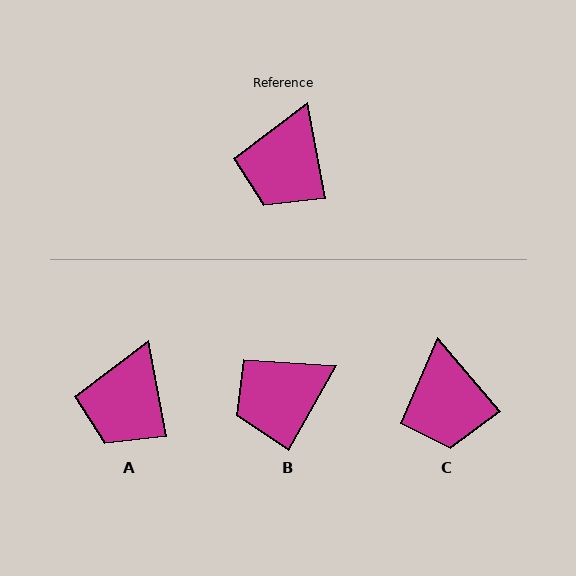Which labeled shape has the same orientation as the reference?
A.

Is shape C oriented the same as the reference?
No, it is off by about 30 degrees.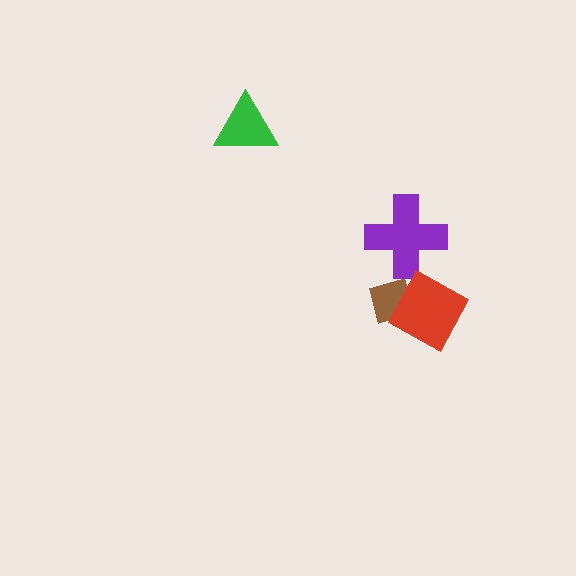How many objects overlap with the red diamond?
1 object overlaps with the red diamond.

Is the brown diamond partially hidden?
Yes, it is partially covered by another shape.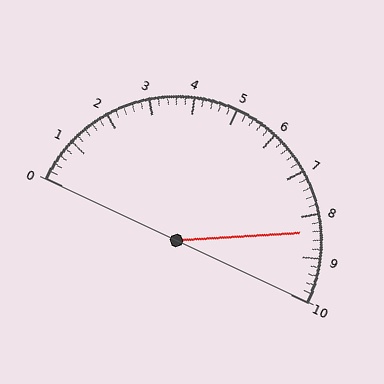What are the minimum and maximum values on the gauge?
The gauge ranges from 0 to 10.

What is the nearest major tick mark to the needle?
The nearest major tick mark is 8.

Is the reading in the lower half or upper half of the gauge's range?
The reading is in the upper half of the range (0 to 10).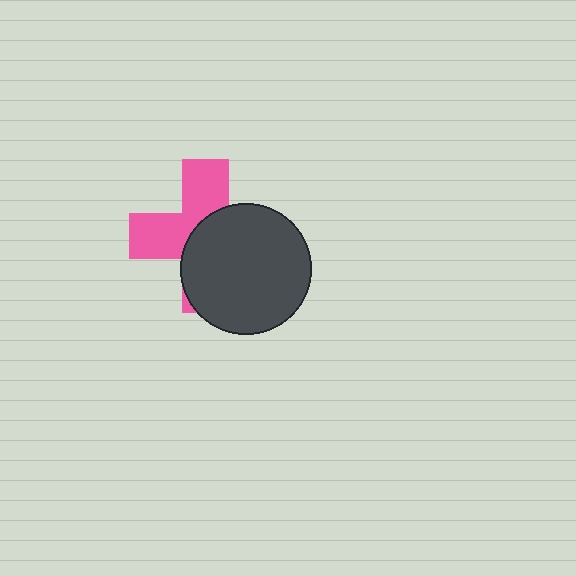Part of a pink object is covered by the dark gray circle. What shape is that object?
It is a cross.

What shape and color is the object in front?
The object in front is a dark gray circle.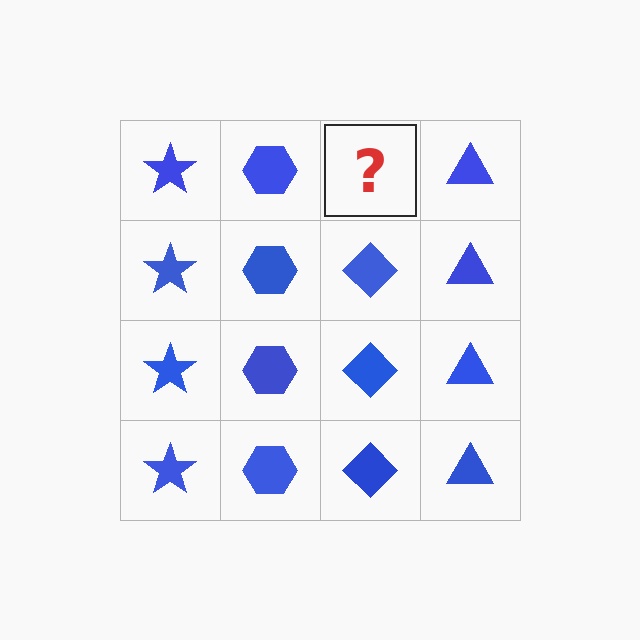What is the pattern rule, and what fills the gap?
The rule is that each column has a consistent shape. The gap should be filled with a blue diamond.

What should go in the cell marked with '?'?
The missing cell should contain a blue diamond.